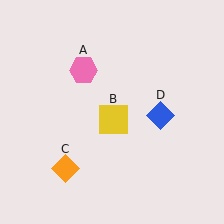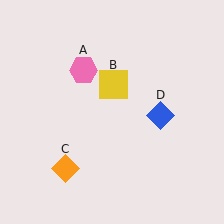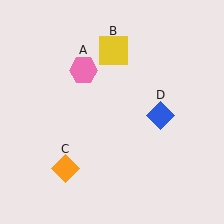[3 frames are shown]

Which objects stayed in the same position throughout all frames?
Pink hexagon (object A) and orange diamond (object C) and blue diamond (object D) remained stationary.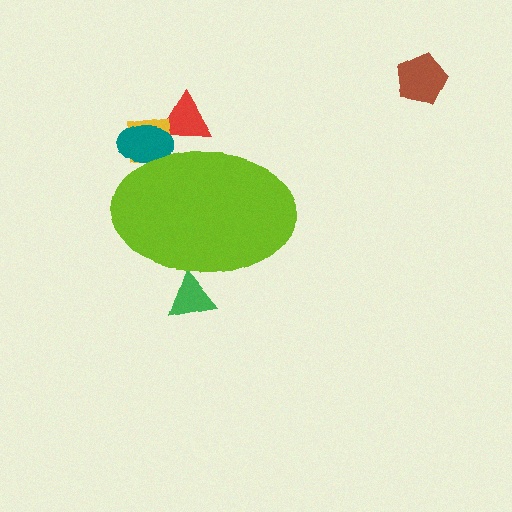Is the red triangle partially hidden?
Yes, the red triangle is partially hidden behind the lime ellipse.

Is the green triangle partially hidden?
Yes, the green triangle is partially hidden behind the lime ellipse.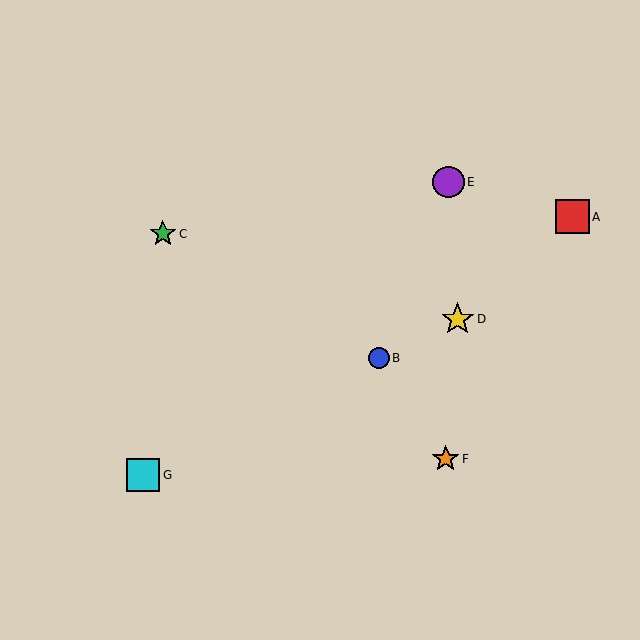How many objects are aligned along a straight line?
3 objects (B, D, G) are aligned along a straight line.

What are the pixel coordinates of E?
Object E is at (448, 182).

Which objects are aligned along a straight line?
Objects B, D, G are aligned along a straight line.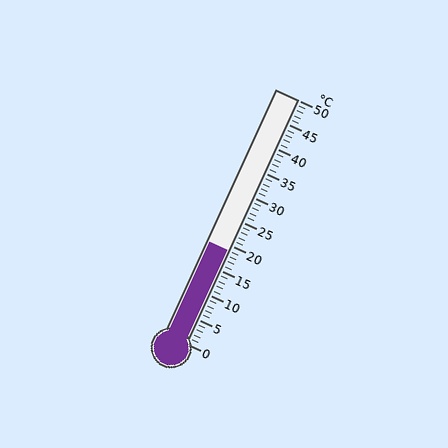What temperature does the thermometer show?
The thermometer shows approximately 19°C.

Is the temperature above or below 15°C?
The temperature is above 15°C.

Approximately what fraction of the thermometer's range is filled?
The thermometer is filled to approximately 40% of its range.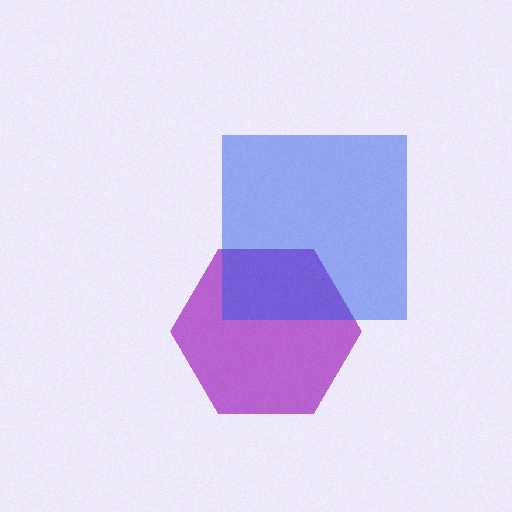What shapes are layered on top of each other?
The layered shapes are: a purple hexagon, a blue square.